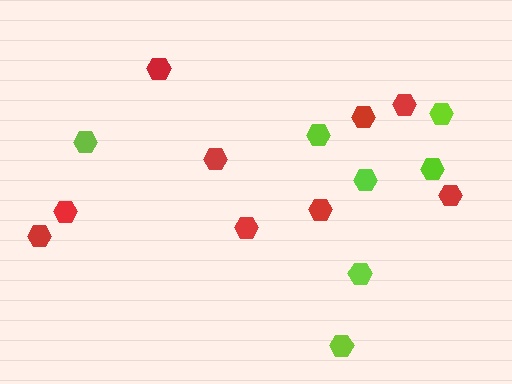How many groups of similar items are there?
There are 2 groups: one group of red hexagons (9) and one group of lime hexagons (7).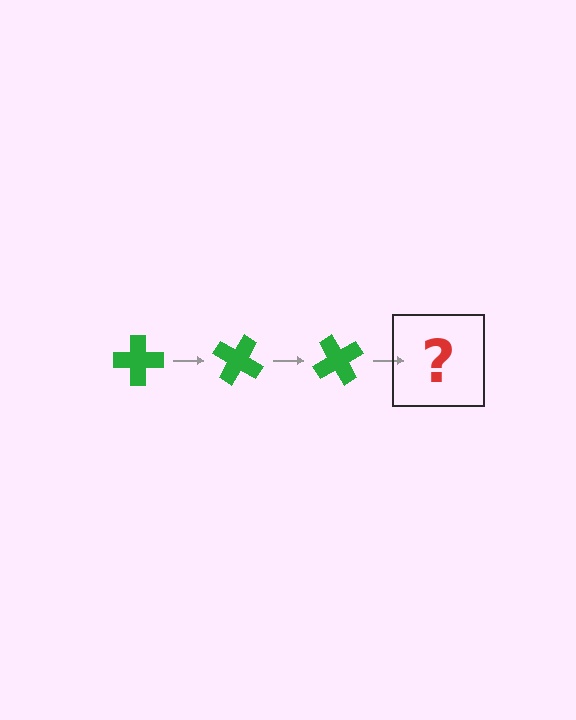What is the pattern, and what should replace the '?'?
The pattern is that the cross rotates 30 degrees each step. The '?' should be a green cross rotated 90 degrees.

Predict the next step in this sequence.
The next step is a green cross rotated 90 degrees.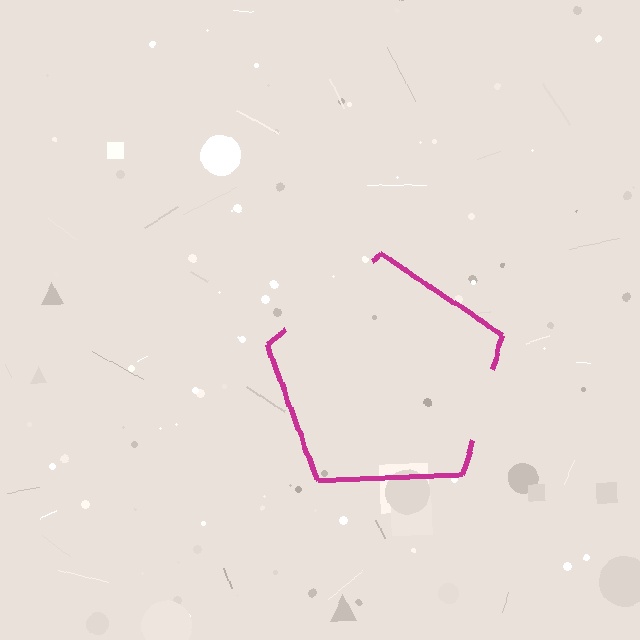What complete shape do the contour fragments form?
The contour fragments form a pentagon.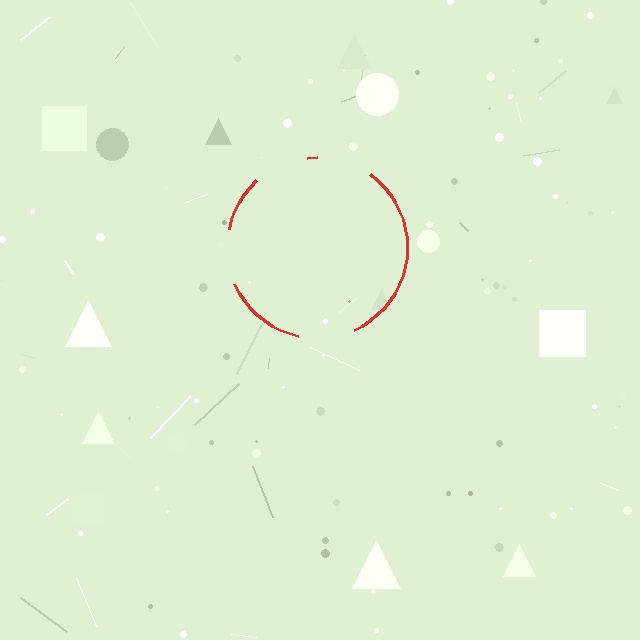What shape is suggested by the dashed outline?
The dashed outline suggests a circle.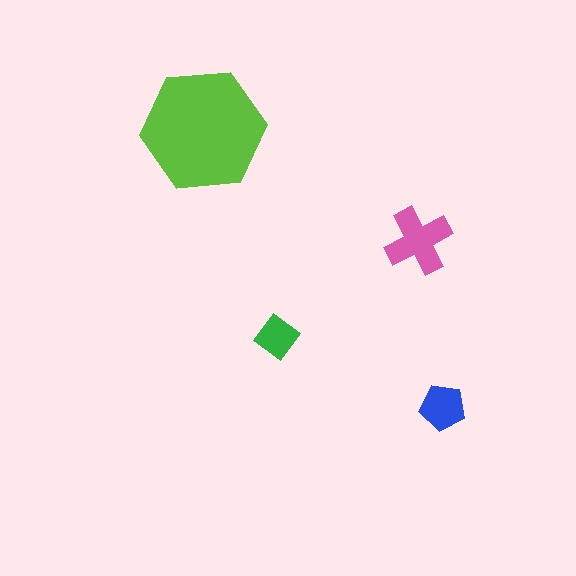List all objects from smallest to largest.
The green diamond, the blue pentagon, the pink cross, the lime hexagon.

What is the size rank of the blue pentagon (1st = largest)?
3rd.